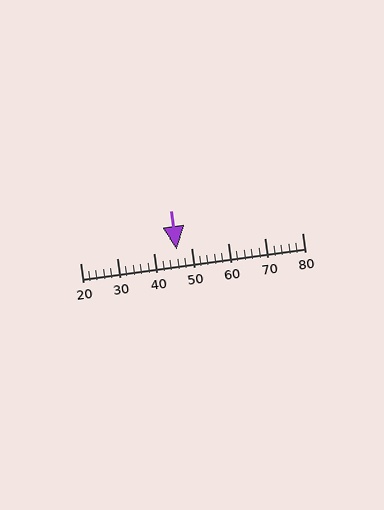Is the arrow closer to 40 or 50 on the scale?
The arrow is closer to 50.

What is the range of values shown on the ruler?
The ruler shows values from 20 to 80.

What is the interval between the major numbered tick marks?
The major tick marks are spaced 10 units apart.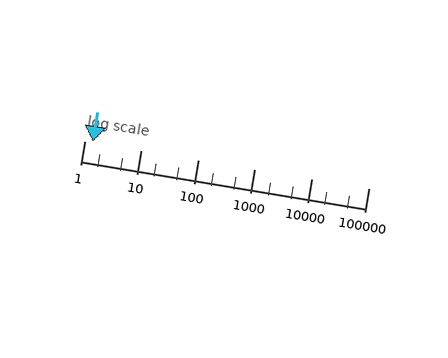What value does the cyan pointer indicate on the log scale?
The pointer indicates approximately 1.4.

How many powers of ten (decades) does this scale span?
The scale spans 5 decades, from 1 to 100000.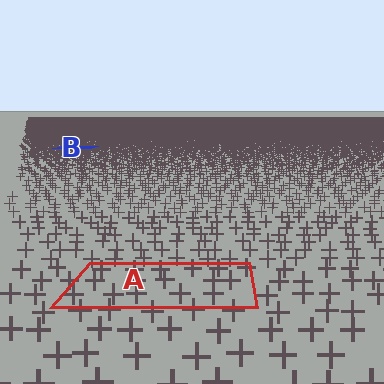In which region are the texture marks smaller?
The texture marks are smaller in region B, because it is farther away.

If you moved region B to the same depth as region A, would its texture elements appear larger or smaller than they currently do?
They would appear larger. At a closer depth, the same texture elements are projected at a bigger on-screen size.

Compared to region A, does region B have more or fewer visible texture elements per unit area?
Region B has more texture elements per unit area — they are packed more densely because it is farther away.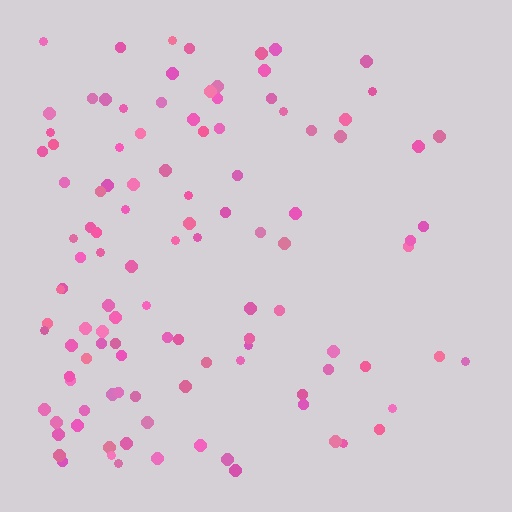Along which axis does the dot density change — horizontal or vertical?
Horizontal.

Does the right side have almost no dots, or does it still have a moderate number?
Still a moderate number, just noticeably fewer than the left.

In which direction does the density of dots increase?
From right to left, with the left side densest.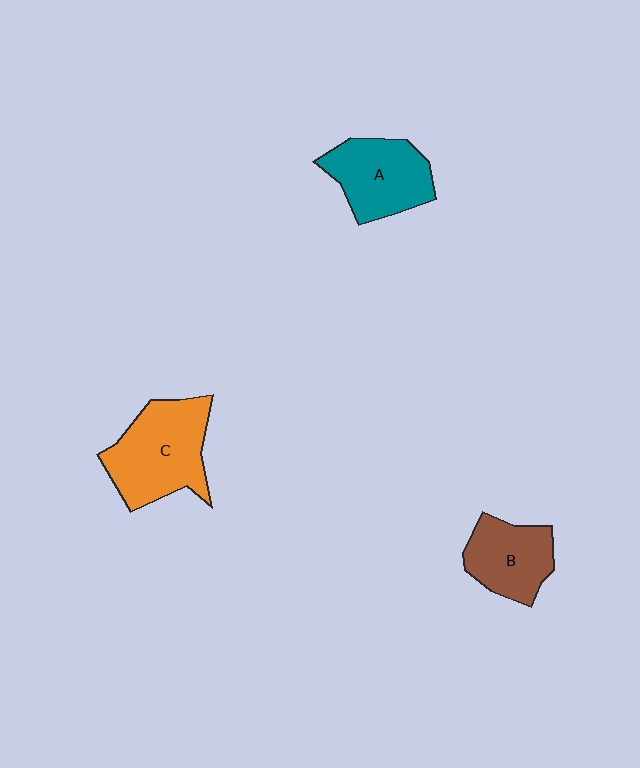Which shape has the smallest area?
Shape B (brown).